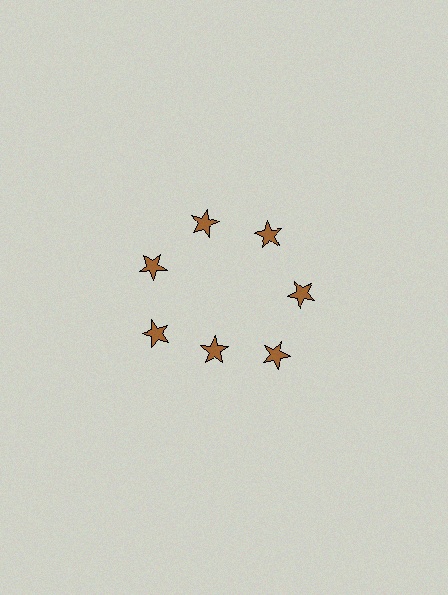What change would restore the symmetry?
The symmetry would be restored by moving it outward, back onto the ring so that all 7 stars sit at equal angles and equal distance from the center.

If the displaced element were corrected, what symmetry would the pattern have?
It would have 7-fold rotational symmetry — the pattern would map onto itself every 51 degrees.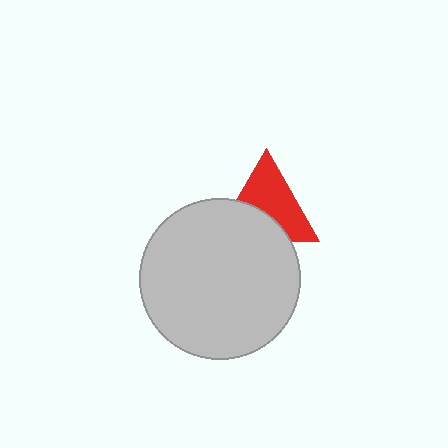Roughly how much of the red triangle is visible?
About half of it is visible (roughly 60%).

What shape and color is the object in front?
The object in front is a light gray circle.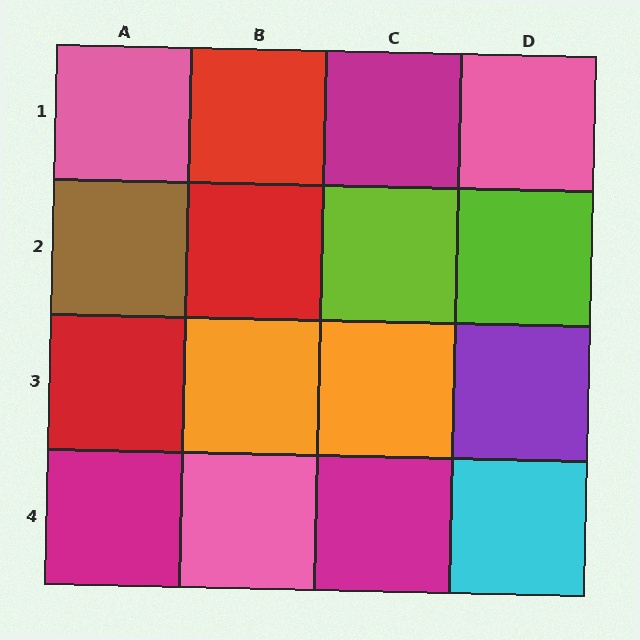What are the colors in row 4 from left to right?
Magenta, pink, magenta, cyan.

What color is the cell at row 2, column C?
Lime.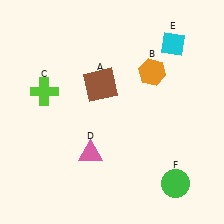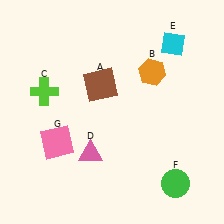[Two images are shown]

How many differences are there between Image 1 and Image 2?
There is 1 difference between the two images.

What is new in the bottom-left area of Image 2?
A pink square (G) was added in the bottom-left area of Image 2.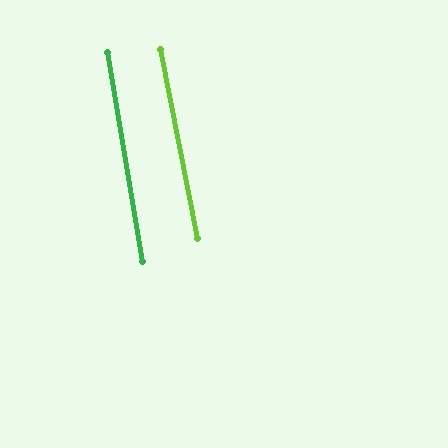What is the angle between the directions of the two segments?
Approximately 1 degree.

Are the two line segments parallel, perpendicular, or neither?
Parallel — their directions differ by only 1.3°.